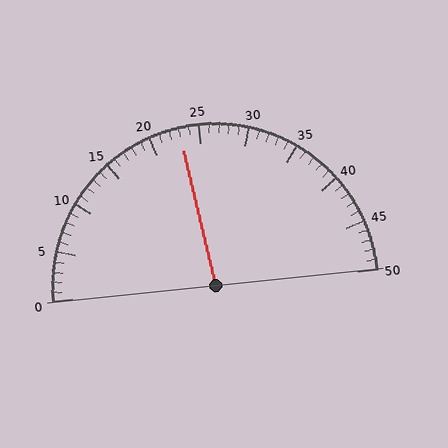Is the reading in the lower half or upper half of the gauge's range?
The reading is in the lower half of the range (0 to 50).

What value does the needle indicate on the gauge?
The needle indicates approximately 23.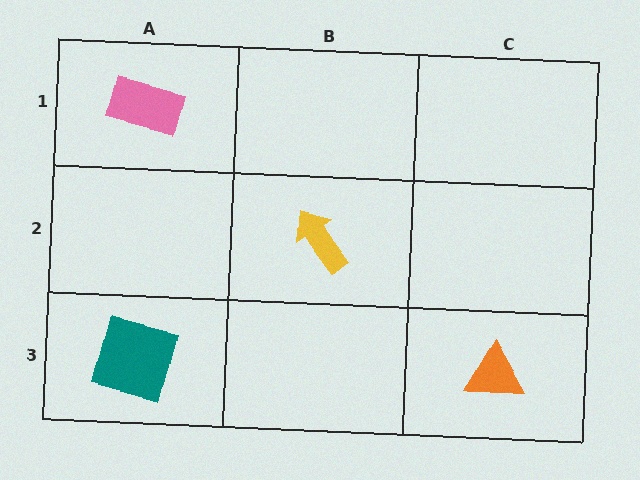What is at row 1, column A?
A pink rectangle.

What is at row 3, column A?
A teal square.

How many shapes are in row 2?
1 shape.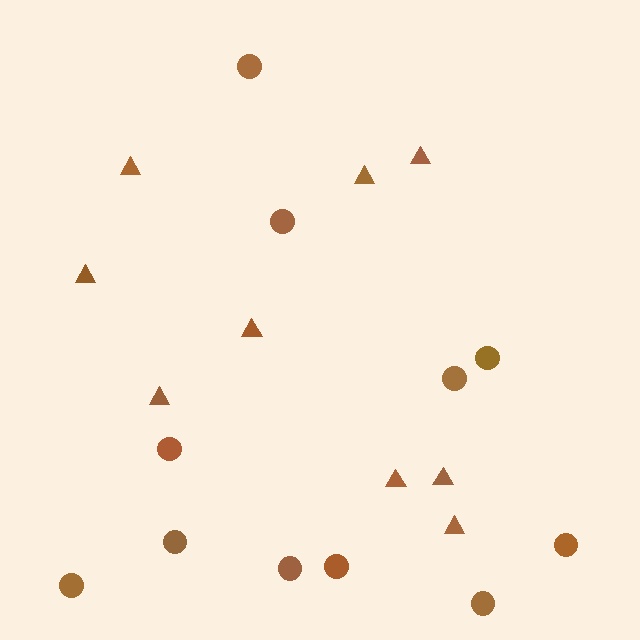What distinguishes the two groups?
There are 2 groups: one group of triangles (9) and one group of circles (11).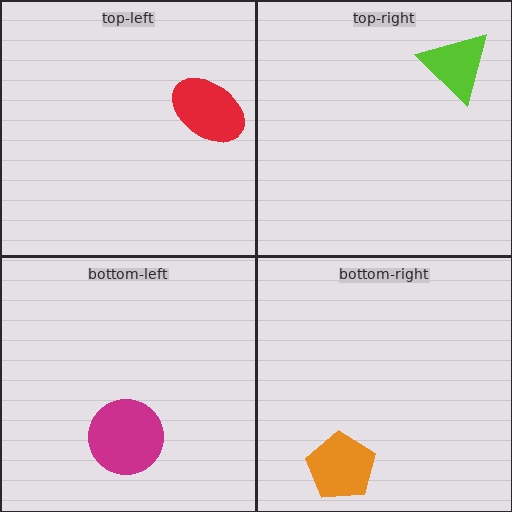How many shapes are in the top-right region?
1.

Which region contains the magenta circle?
The bottom-left region.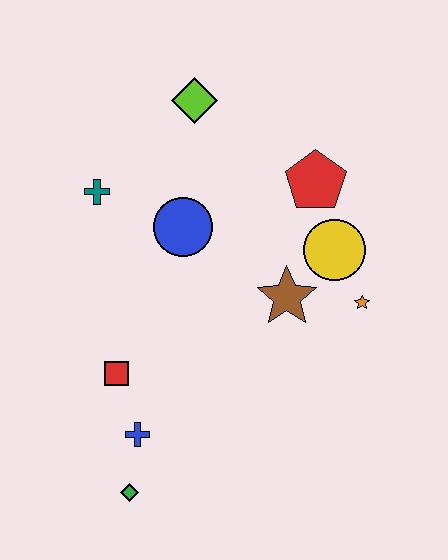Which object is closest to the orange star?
The yellow circle is closest to the orange star.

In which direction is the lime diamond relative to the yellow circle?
The lime diamond is above the yellow circle.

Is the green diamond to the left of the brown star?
Yes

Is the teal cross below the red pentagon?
Yes